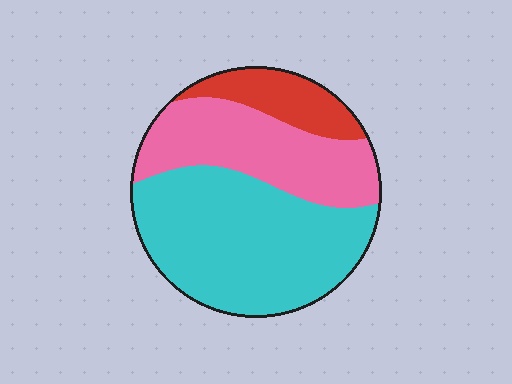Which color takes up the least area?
Red, at roughly 15%.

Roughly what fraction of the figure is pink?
Pink takes up about one third (1/3) of the figure.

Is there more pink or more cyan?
Cyan.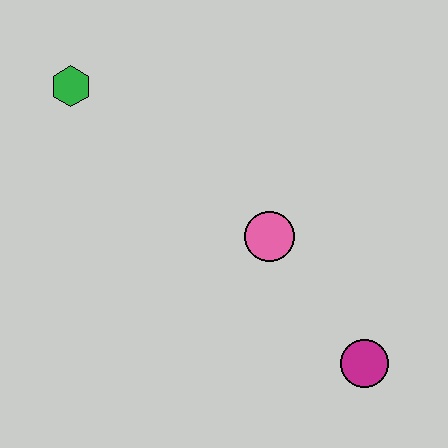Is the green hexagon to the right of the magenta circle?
No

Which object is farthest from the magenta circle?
The green hexagon is farthest from the magenta circle.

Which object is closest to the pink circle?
The magenta circle is closest to the pink circle.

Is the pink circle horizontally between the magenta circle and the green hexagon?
Yes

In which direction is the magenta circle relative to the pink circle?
The magenta circle is below the pink circle.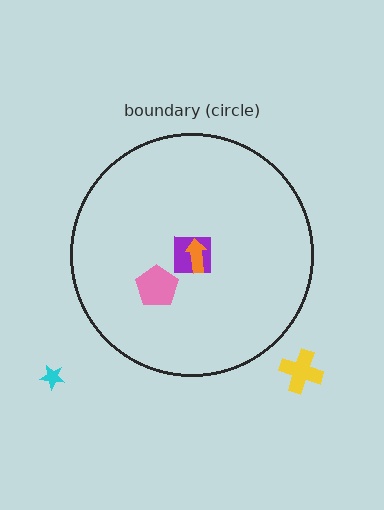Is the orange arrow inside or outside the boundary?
Inside.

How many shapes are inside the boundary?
3 inside, 2 outside.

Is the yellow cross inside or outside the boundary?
Outside.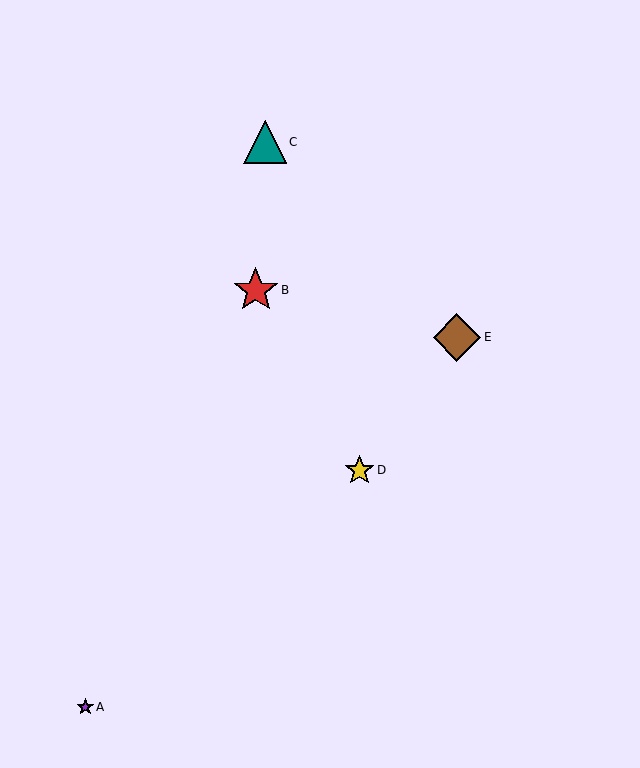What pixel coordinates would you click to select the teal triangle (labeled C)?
Click at (265, 142) to select the teal triangle C.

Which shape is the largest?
The brown diamond (labeled E) is the largest.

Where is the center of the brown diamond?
The center of the brown diamond is at (457, 337).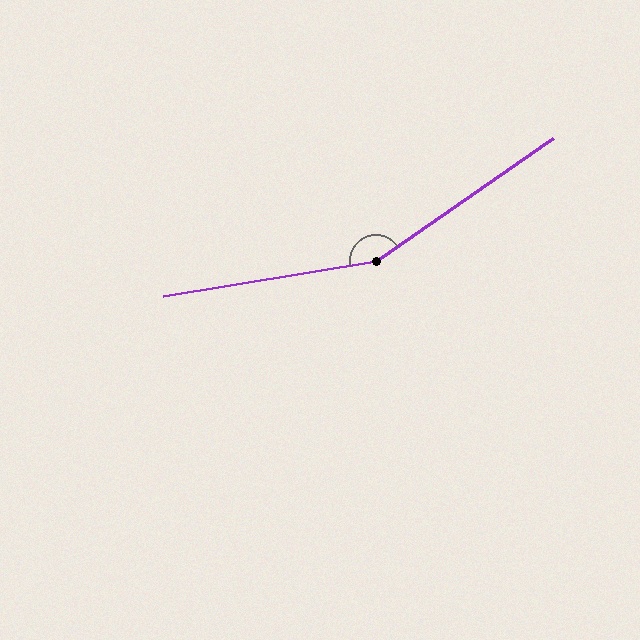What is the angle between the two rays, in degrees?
Approximately 155 degrees.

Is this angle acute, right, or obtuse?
It is obtuse.